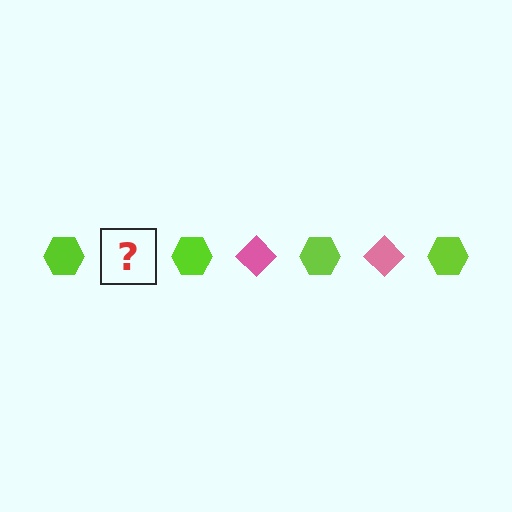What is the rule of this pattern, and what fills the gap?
The rule is that the pattern alternates between lime hexagon and pink diamond. The gap should be filled with a pink diamond.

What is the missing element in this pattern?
The missing element is a pink diamond.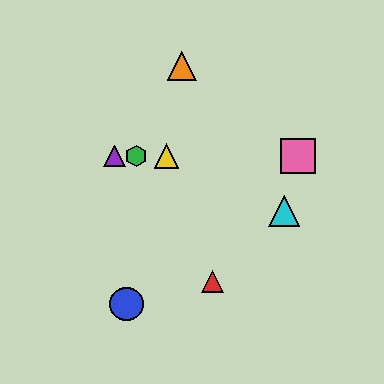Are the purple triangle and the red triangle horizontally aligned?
No, the purple triangle is at y≈156 and the red triangle is at y≈282.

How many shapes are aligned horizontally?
4 shapes (the green hexagon, the yellow triangle, the purple triangle, the pink square) are aligned horizontally.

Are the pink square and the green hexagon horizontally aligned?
Yes, both are at y≈156.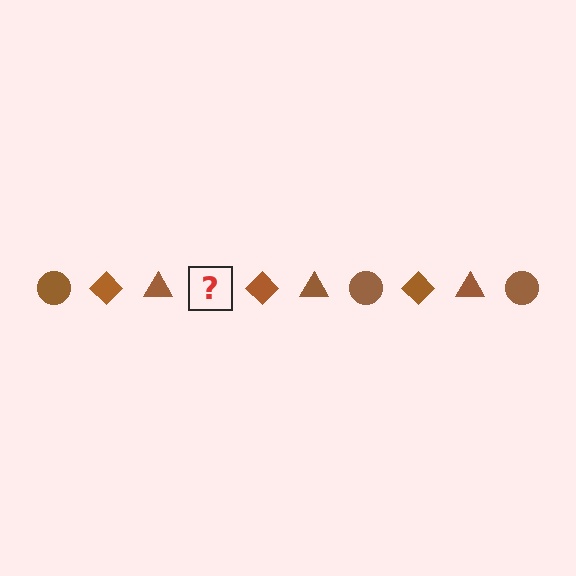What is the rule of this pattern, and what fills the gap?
The rule is that the pattern cycles through circle, diamond, triangle shapes in brown. The gap should be filled with a brown circle.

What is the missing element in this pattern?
The missing element is a brown circle.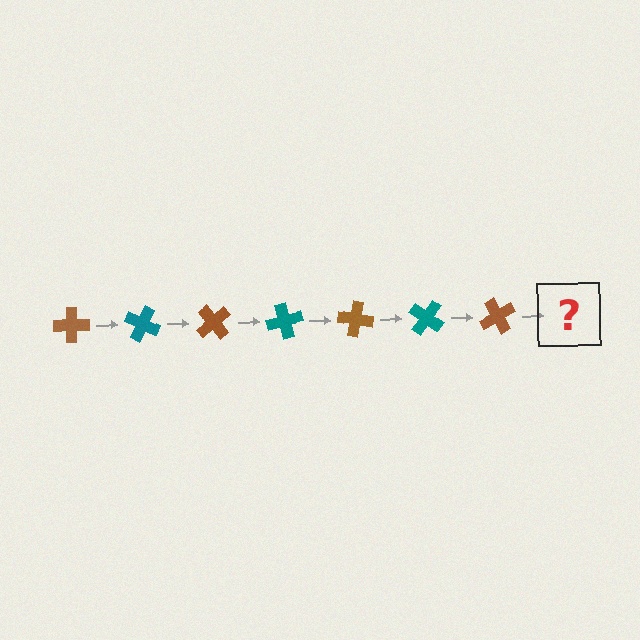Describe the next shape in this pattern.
It should be a teal cross, rotated 175 degrees from the start.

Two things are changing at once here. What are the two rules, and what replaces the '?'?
The two rules are that it rotates 25 degrees each step and the color cycles through brown and teal. The '?' should be a teal cross, rotated 175 degrees from the start.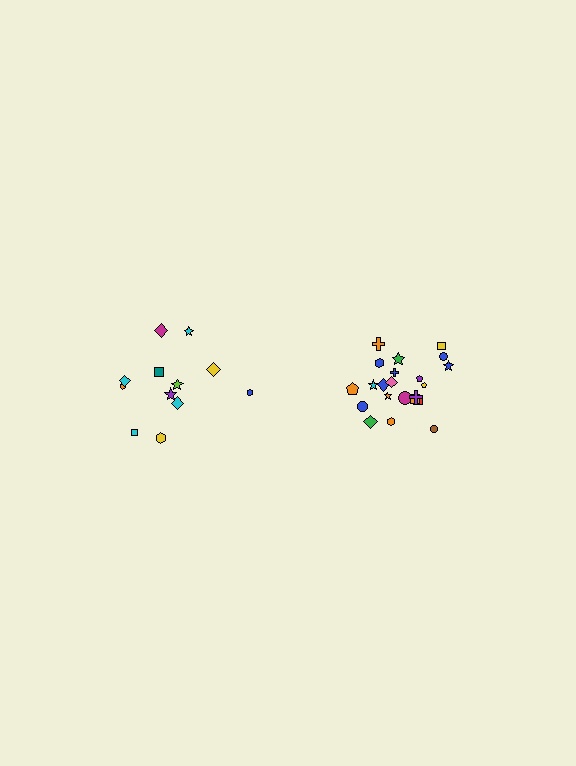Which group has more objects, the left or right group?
The right group.